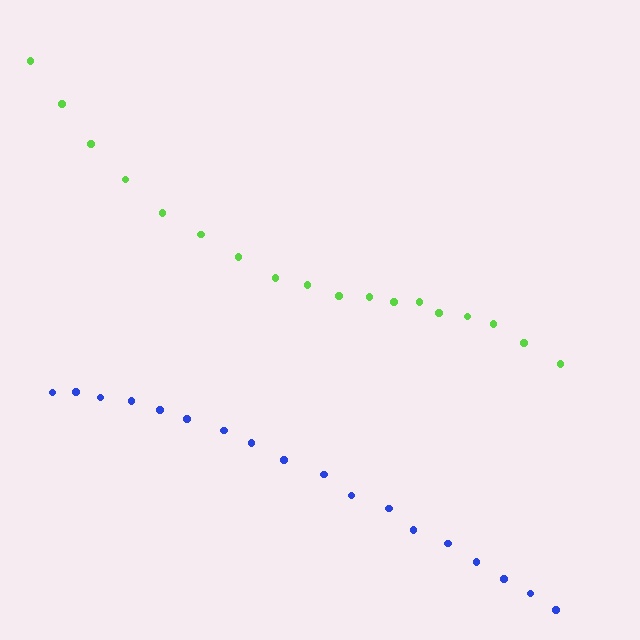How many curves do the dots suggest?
There are 2 distinct paths.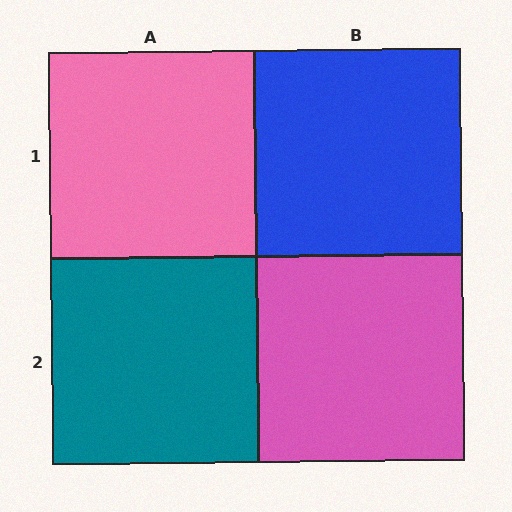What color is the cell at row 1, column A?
Pink.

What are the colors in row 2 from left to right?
Teal, pink.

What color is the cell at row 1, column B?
Blue.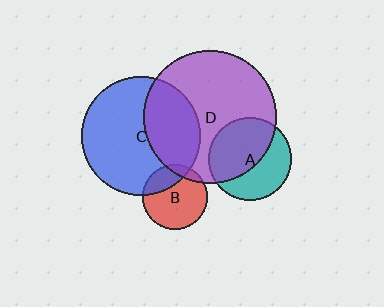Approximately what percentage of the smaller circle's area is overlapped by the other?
Approximately 10%.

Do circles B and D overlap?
Yes.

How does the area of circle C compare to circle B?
Approximately 3.4 times.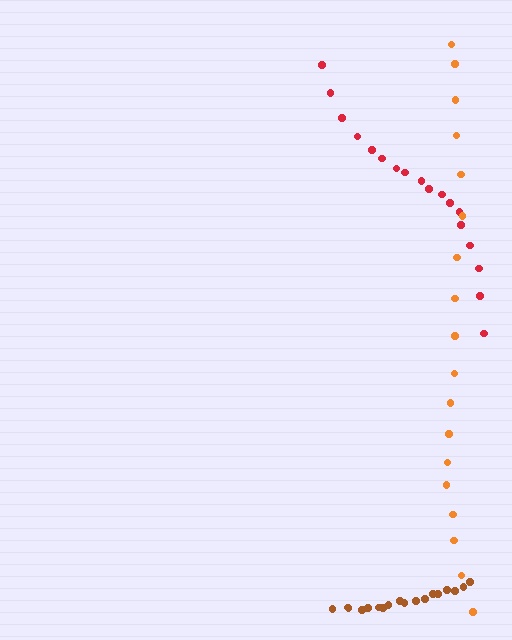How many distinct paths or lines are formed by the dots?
There are 3 distinct paths.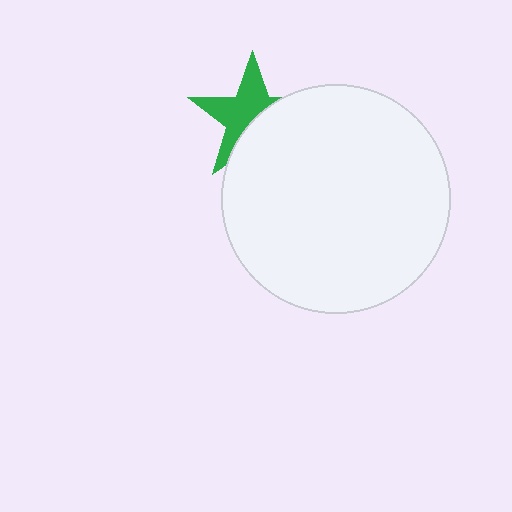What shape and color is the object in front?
The object in front is a white circle.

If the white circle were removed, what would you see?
You would see the complete green star.